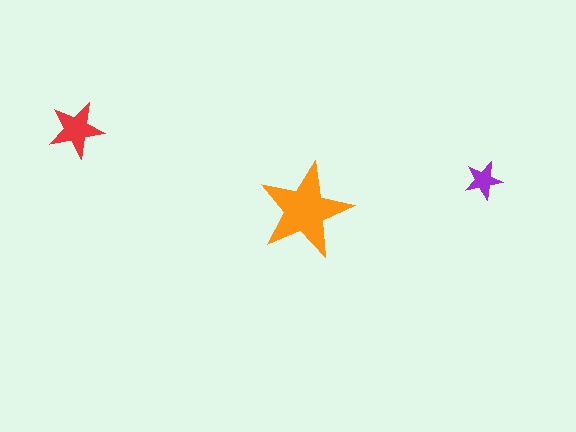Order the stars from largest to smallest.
the orange one, the red one, the purple one.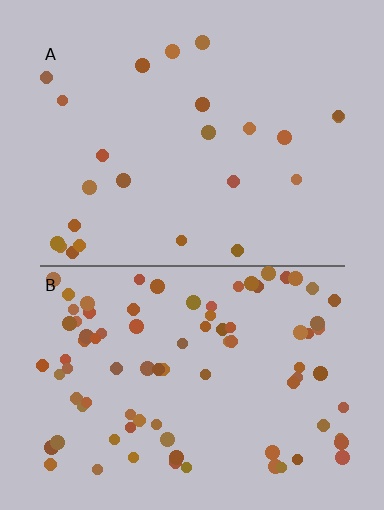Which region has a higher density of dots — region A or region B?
B (the bottom).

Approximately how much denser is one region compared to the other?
Approximately 3.6× — region B over region A.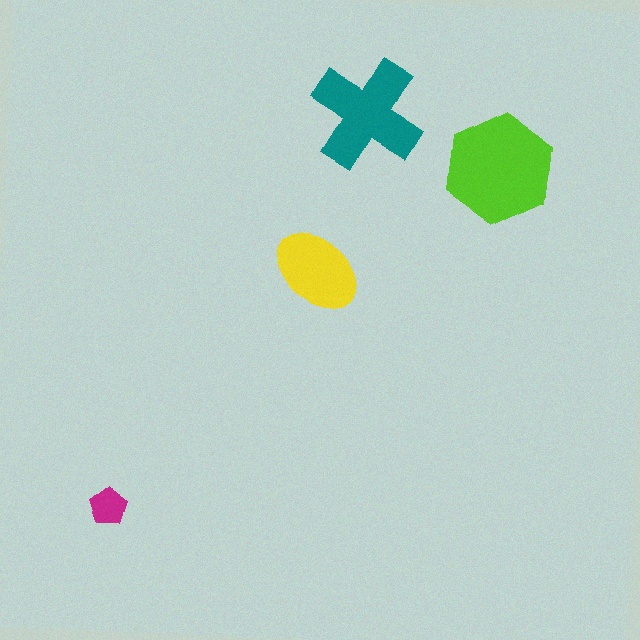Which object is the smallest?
The magenta pentagon.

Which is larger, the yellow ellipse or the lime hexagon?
The lime hexagon.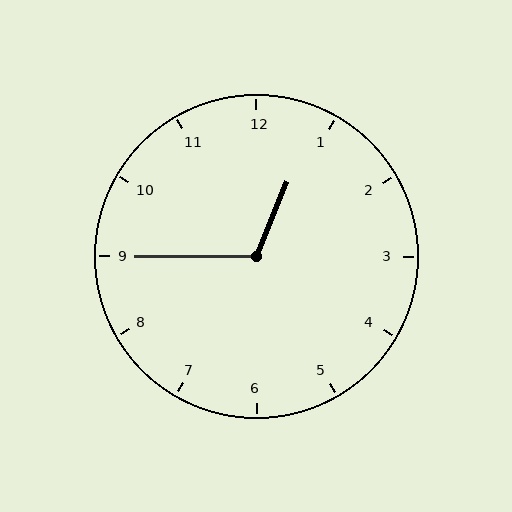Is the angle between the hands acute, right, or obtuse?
It is obtuse.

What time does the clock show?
12:45.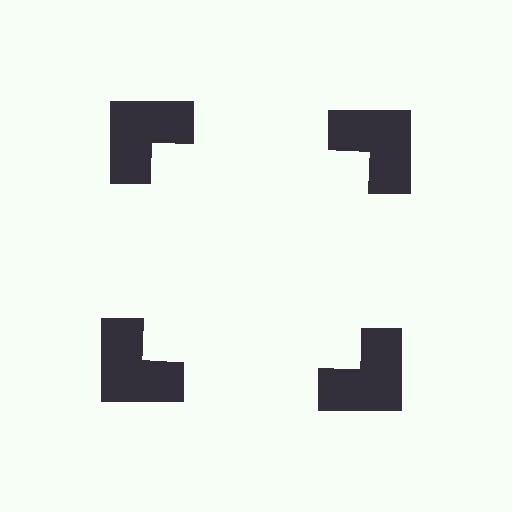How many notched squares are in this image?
There are 4 — one at each vertex of the illusory square.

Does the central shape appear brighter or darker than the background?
It typically appears slightly brighter than the background, even though no actual brightness change is drawn.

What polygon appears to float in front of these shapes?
An illusory square — its edges are inferred from the aligned wedge cuts in the notched squares, not physically drawn.